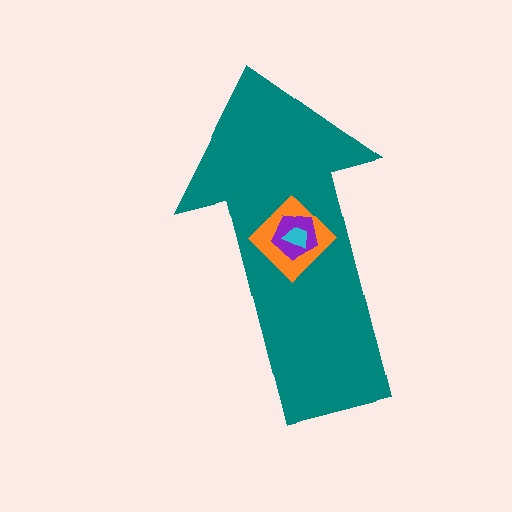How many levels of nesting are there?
4.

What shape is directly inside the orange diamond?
The purple pentagon.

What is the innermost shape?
The cyan trapezoid.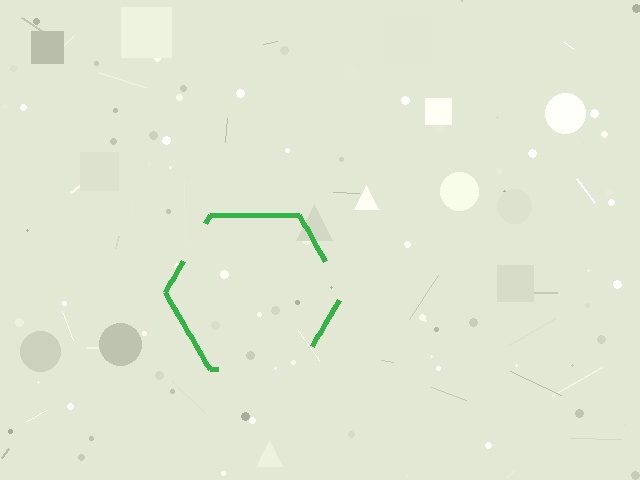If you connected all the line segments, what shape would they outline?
They would outline a hexagon.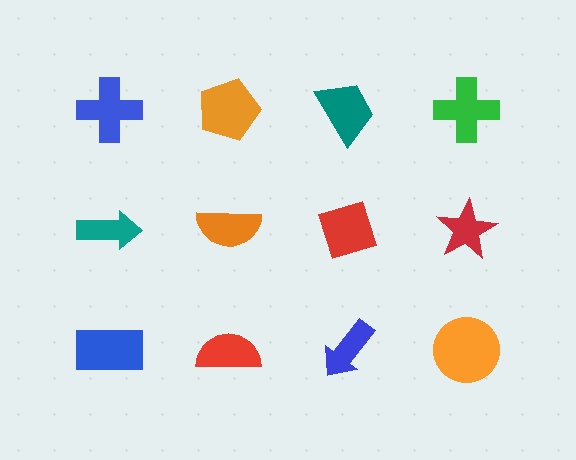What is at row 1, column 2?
An orange pentagon.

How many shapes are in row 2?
4 shapes.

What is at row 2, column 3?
A red diamond.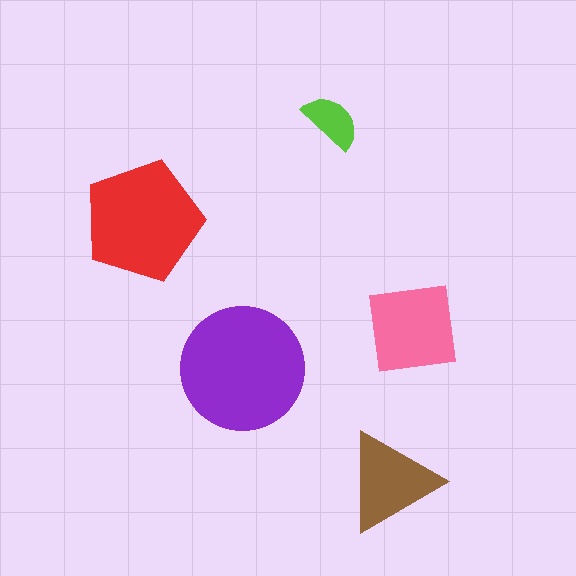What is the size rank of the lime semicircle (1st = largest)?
5th.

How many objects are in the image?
There are 5 objects in the image.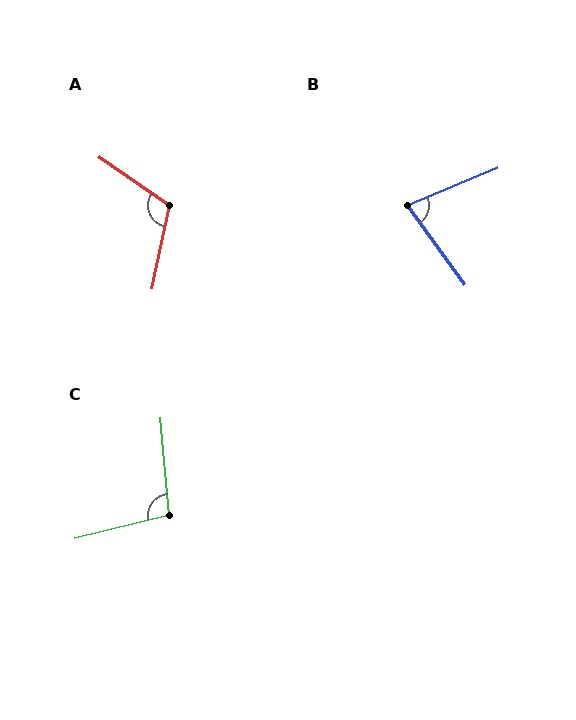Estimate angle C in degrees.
Approximately 99 degrees.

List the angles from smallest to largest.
B (76°), C (99°), A (112°).